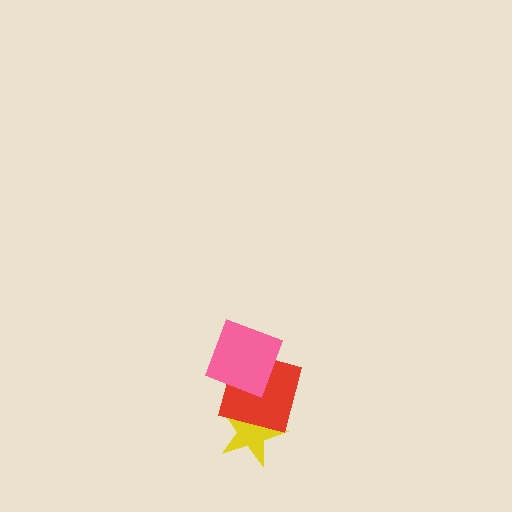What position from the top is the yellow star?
The yellow star is 3rd from the top.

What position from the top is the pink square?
The pink square is 1st from the top.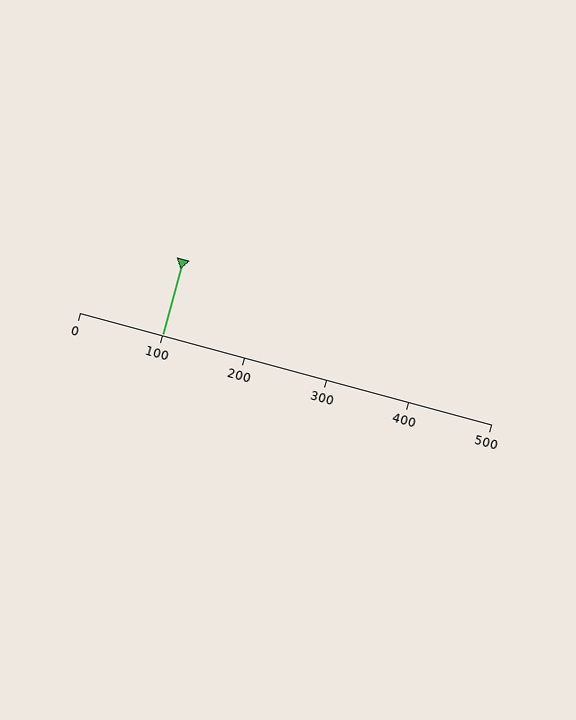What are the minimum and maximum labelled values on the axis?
The axis runs from 0 to 500.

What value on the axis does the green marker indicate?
The marker indicates approximately 100.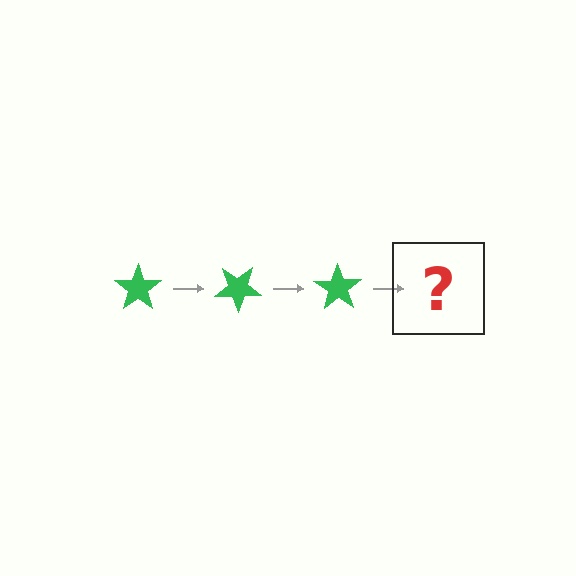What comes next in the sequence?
The next element should be a green star rotated 105 degrees.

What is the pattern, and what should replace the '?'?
The pattern is that the star rotates 35 degrees each step. The '?' should be a green star rotated 105 degrees.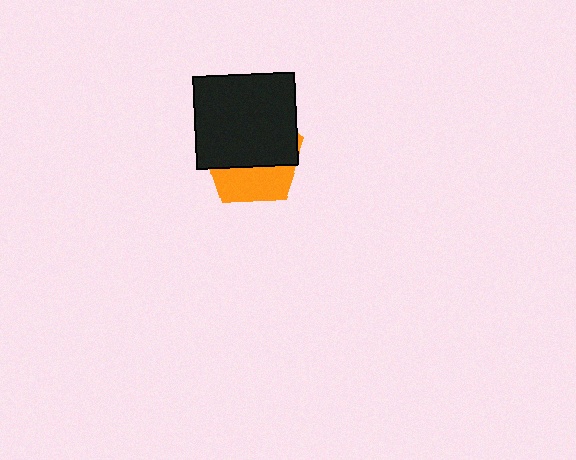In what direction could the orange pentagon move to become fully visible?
The orange pentagon could move down. That would shift it out from behind the black rectangle entirely.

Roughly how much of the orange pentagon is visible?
A small part of it is visible (roughly 37%).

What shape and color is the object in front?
The object in front is a black rectangle.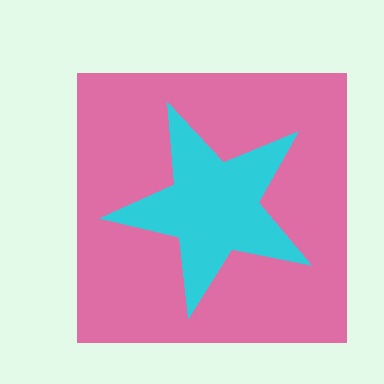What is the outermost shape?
The pink square.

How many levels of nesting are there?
2.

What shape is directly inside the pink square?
The cyan star.